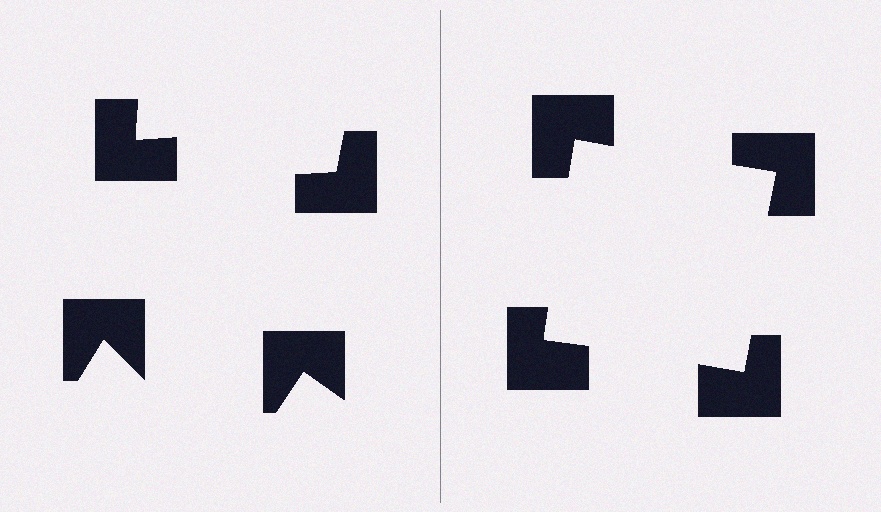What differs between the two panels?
The notched squares are positioned identically on both sides; only the wedge orientations differ. On the right they align to a square; on the left they are misaligned.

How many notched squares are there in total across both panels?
8 — 4 on each side.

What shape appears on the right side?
An illusory square.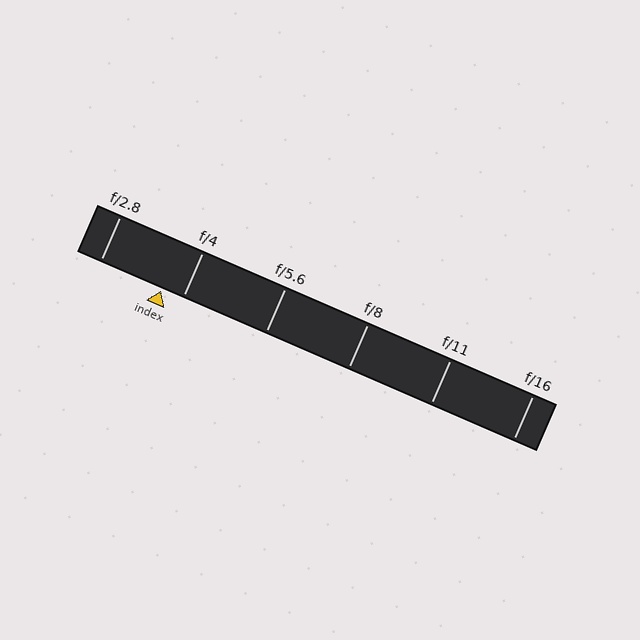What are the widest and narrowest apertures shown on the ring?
The widest aperture shown is f/2.8 and the narrowest is f/16.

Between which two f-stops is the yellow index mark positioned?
The index mark is between f/2.8 and f/4.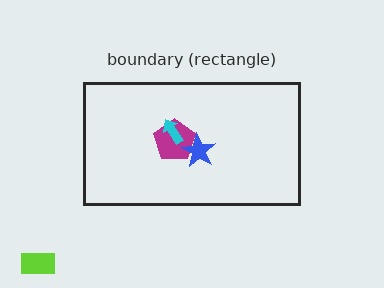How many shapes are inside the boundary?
3 inside, 1 outside.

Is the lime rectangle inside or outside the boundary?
Outside.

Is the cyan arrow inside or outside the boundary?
Inside.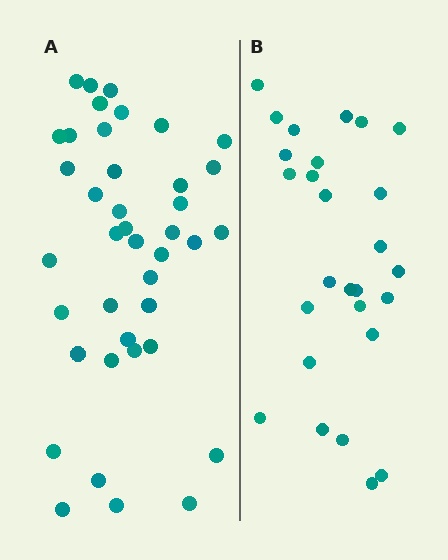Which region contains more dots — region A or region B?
Region A (the left region) has more dots.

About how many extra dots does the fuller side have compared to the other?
Region A has approximately 15 more dots than region B.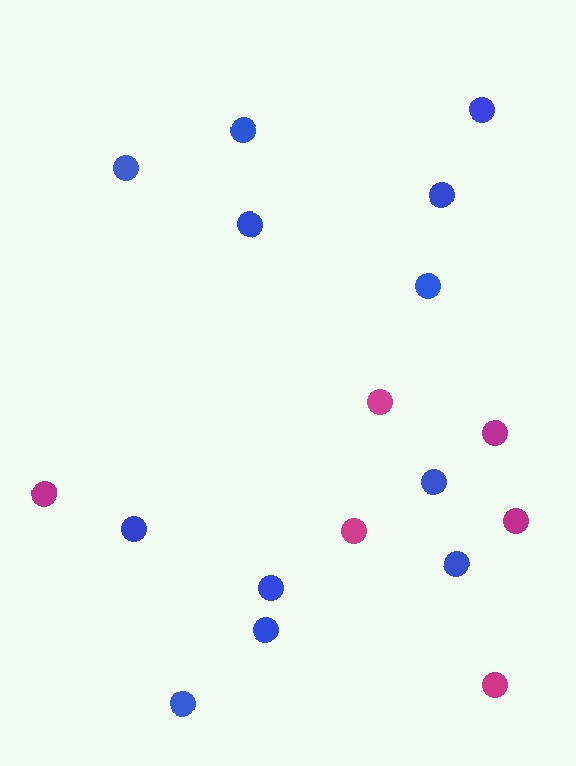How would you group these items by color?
There are 2 groups: one group of magenta circles (6) and one group of blue circles (12).